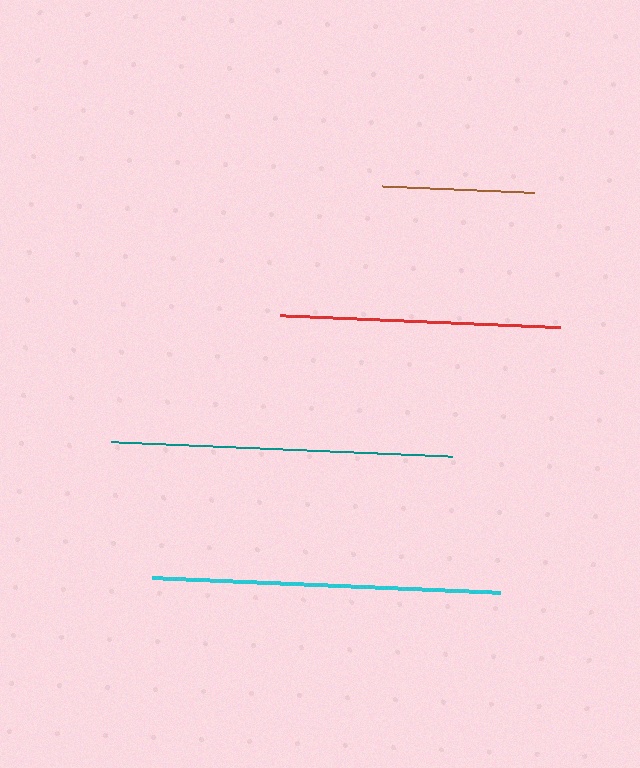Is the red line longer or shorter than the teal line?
The teal line is longer than the red line.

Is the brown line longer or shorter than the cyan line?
The cyan line is longer than the brown line.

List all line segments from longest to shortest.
From longest to shortest: cyan, teal, red, brown.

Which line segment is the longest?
The cyan line is the longest at approximately 350 pixels.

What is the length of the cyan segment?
The cyan segment is approximately 350 pixels long.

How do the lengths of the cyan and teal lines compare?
The cyan and teal lines are approximately the same length.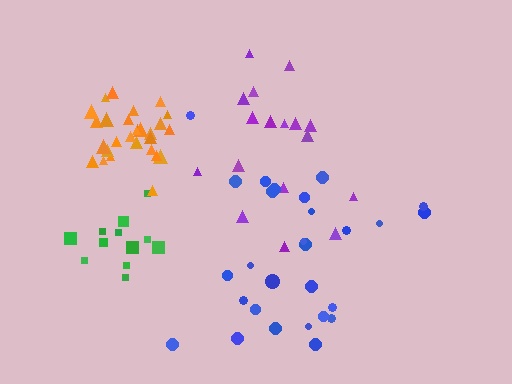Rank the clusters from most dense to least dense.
orange, green, purple, blue.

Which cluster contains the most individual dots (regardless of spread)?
Blue (28).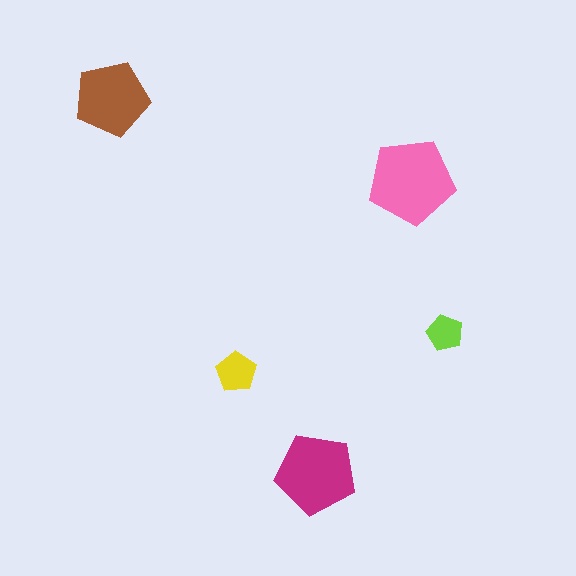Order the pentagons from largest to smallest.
the pink one, the magenta one, the brown one, the yellow one, the lime one.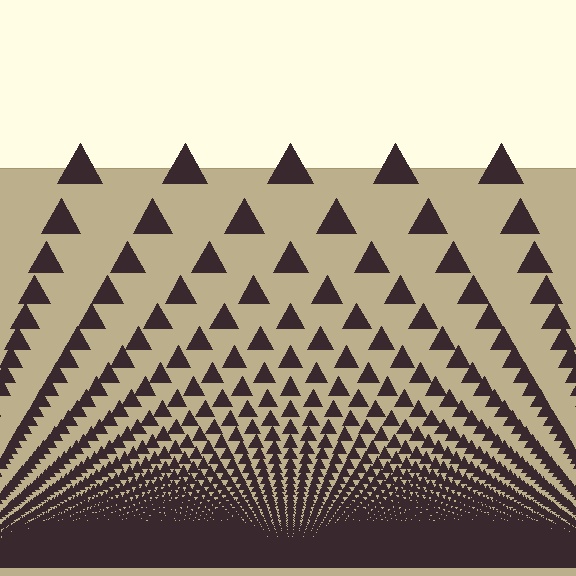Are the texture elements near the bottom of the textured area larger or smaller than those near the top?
Smaller. The gradient is inverted — elements near the bottom are smaller and denser.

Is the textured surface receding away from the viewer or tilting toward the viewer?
The surface appears to tilt toward the viewer. Texture elements get larger and sparser toward the top.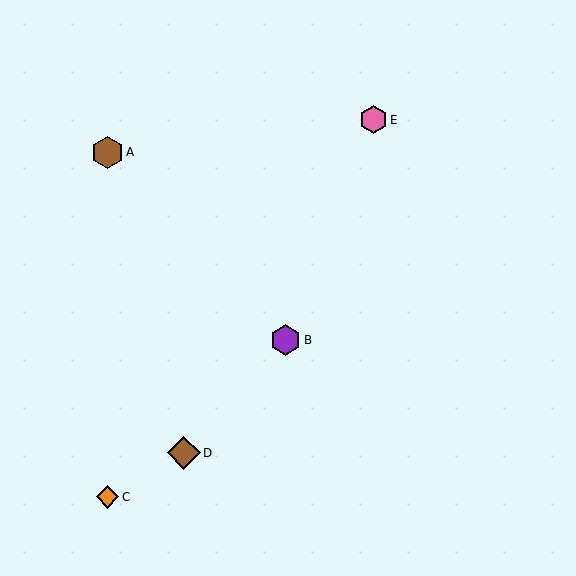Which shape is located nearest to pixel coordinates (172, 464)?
The brown diamond (labeled D) at (184, 453) is nearest to that location.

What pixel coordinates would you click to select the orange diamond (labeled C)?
Click at (108, 497) to select the orange diamond C.